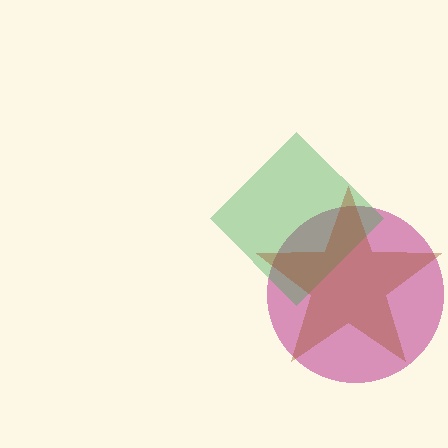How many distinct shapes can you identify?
There are 3 distinct shapes: a magenta circle, a green diamond, a brown star.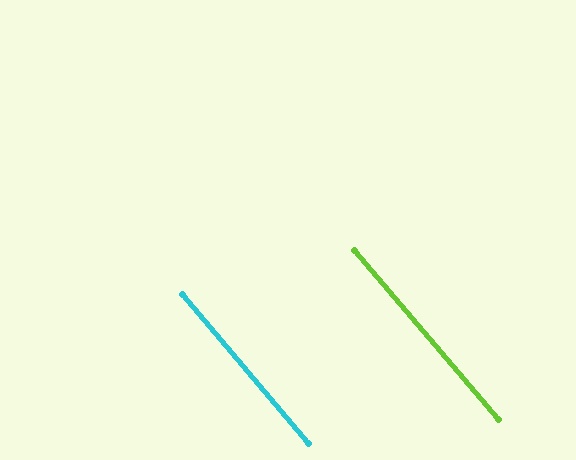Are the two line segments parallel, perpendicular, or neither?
Parallel — their directions differ by only 0.3°.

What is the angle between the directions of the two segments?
Approximately 0 degrees.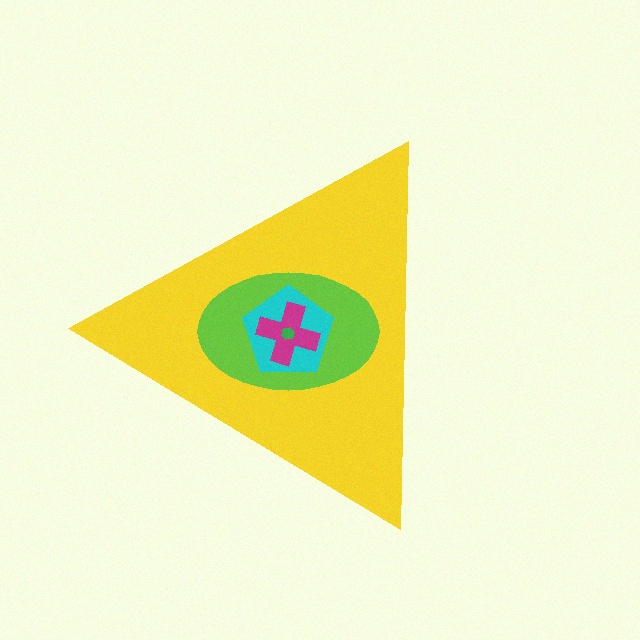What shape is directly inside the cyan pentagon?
The magenta cross.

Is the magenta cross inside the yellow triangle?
Yes.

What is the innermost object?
The green hexagon.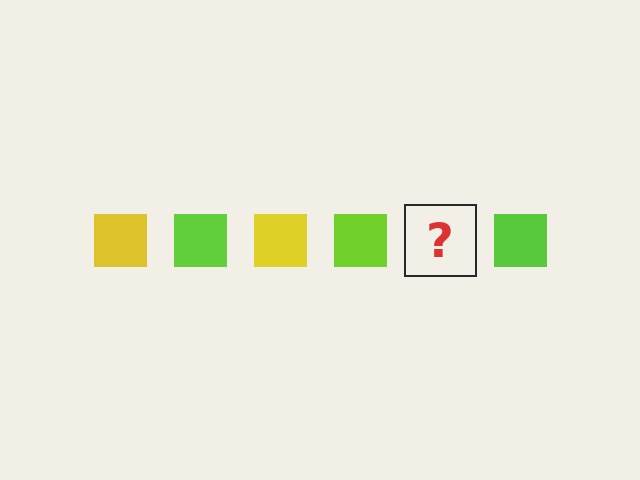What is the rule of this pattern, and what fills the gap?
The rule is that the pattern cycles through yellow, lime squares. The gap should be filled with a yellow square.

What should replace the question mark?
The question mark should be replaced with a yellow square.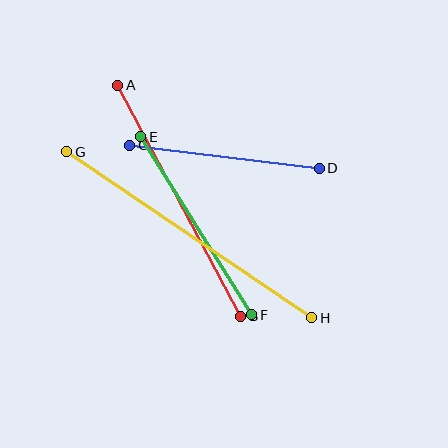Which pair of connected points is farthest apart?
Points G and H are farthest apart.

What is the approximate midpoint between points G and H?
The midpoint is at approximately (189, 235) pixels.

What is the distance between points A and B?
The distance is approximately 262 pixels.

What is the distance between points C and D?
The distance is approximately 191 pixels.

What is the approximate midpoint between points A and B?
The midpoint is at approximately (179, 201) pixels.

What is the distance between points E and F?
The distance is approximately 210 pixels.